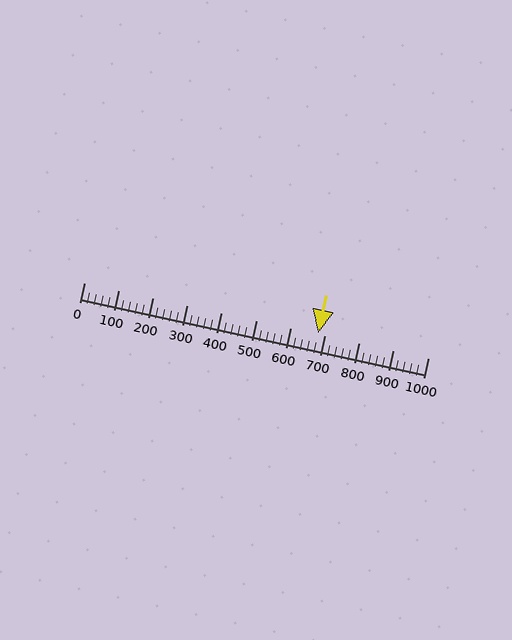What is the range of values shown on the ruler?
The ruler shows values from 0 to 1000.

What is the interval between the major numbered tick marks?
The major tick marks are spaced 100 units apart.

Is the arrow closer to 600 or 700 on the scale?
The arrow is closer to 700.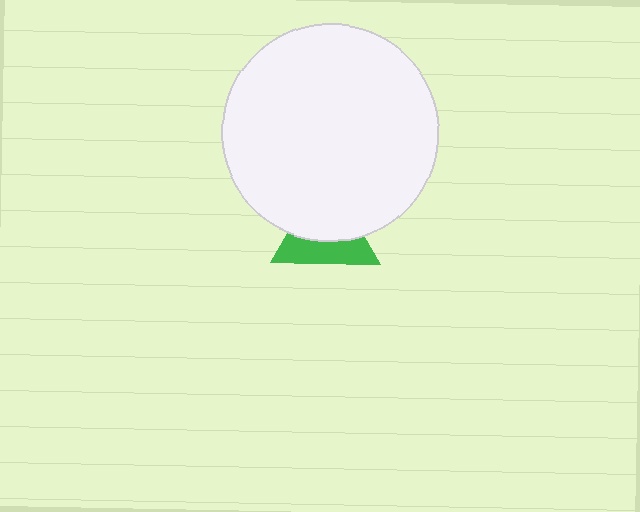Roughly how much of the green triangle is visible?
A small part of it is visible (roughly 44%).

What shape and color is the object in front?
The object in front is a white circle.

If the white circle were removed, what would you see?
You would see the complete green triangle.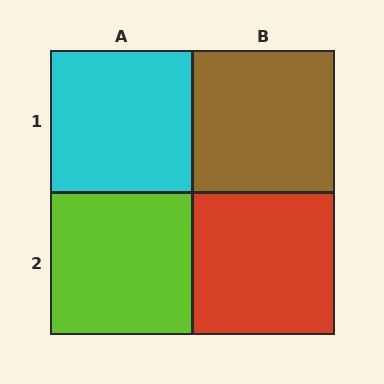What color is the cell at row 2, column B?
Red.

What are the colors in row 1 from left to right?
Cyan, brown.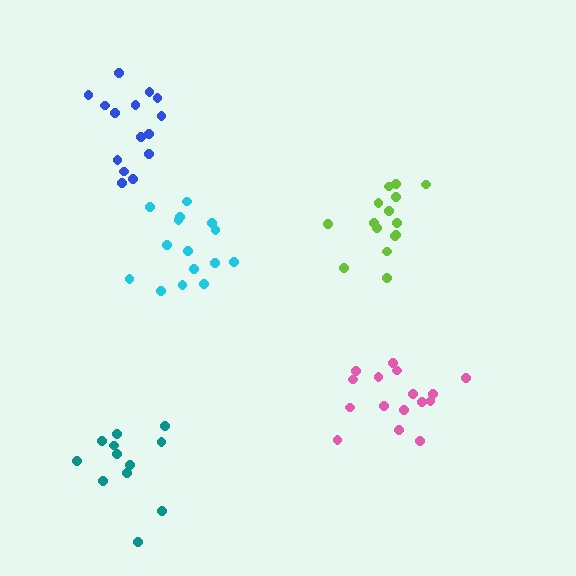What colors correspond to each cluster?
The clusters are colored: lime, pink, teal, cyan, blue.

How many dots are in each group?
Group 1: 15 dots, Group 2: 16 dots, Group 3: 12 dots, Group 4: 15 dots, Group 5: 15 dots (73 total).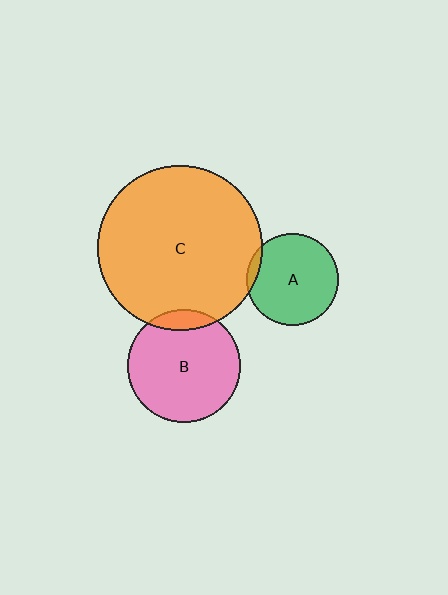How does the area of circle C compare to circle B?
Approximately 2.1 times.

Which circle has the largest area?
Circle C (orange).